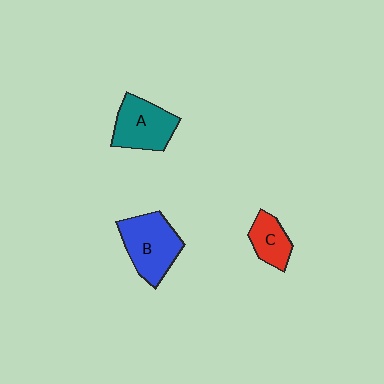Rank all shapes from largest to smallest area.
From largest to smallest: B (blue), A (teal), C (red).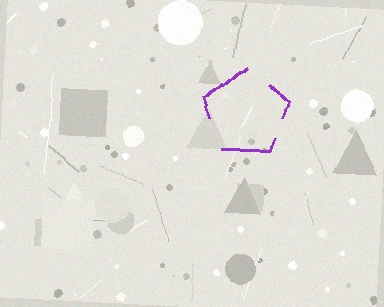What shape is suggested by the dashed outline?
The dashed outline suggests a pentagon.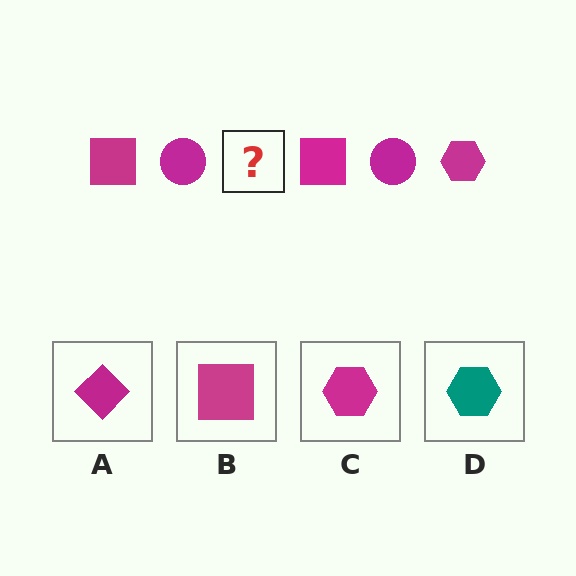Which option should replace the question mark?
Option C.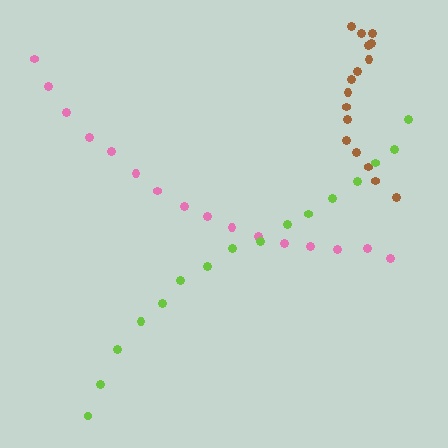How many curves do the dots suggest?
There are 3 distinct paths.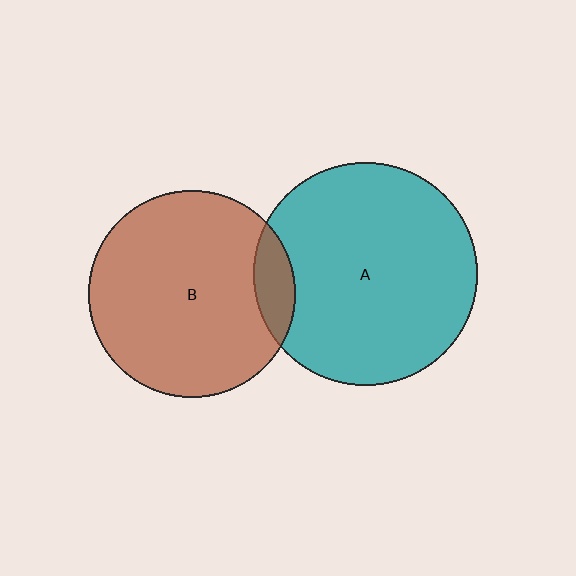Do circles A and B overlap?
Yes.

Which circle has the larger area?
Circle A (teal).